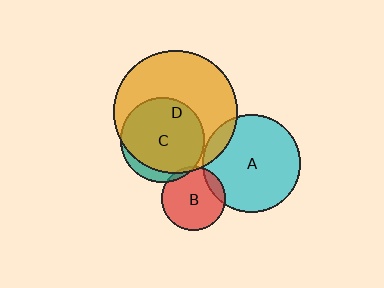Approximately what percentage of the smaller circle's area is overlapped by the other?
Approximately 5%.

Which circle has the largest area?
Circle D (orange).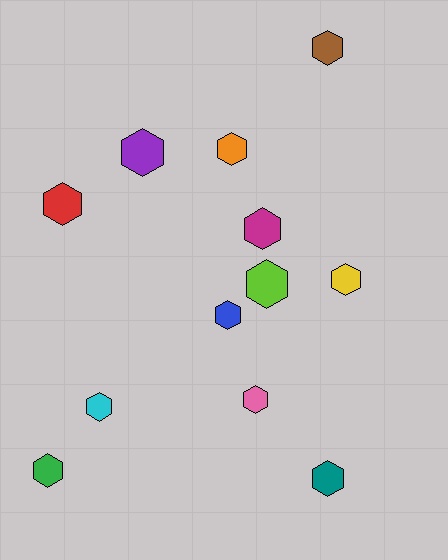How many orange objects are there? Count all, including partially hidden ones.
There is 1 orange object.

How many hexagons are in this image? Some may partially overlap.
There are 12 hexagons.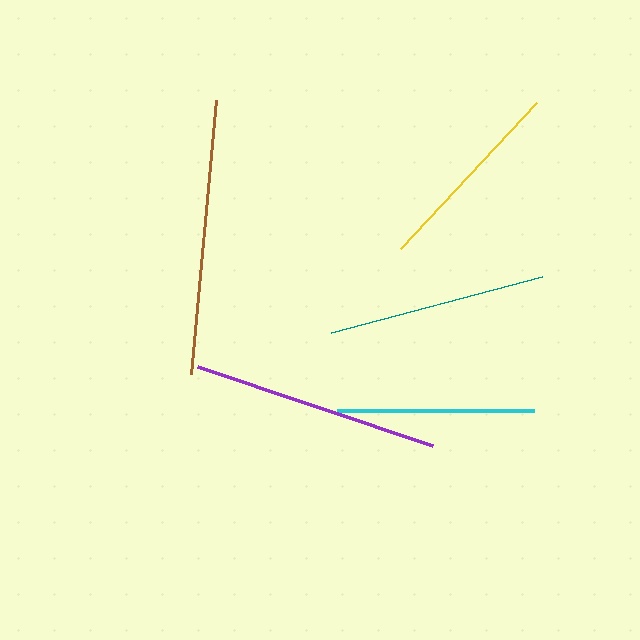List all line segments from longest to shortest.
From longest to shortest: brown, purple, teal, yellow, cyan.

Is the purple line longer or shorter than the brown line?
The brown line is longer than the purple line.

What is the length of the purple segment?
The purple segment is approximately 248 pixels long.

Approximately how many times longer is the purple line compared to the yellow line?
The purple line is approximately 1.2 times the length of the yellow line.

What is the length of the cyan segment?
The cyan segment is approximately 196 pixels long.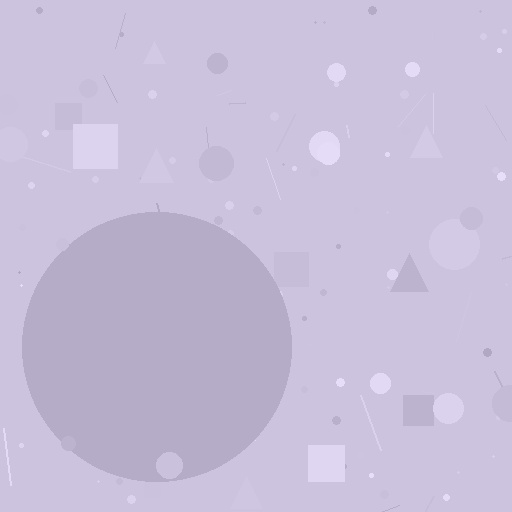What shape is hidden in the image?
A circle is hidden in the image.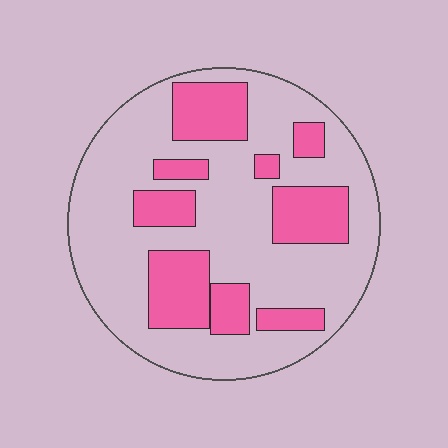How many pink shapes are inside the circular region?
9.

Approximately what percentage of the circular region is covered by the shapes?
Approximately 30%.